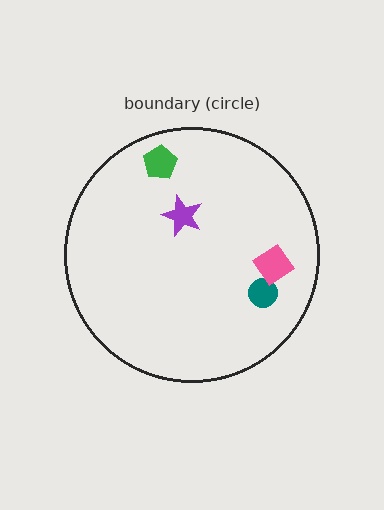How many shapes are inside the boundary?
4 inside, 0 outside.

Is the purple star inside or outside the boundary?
Inside.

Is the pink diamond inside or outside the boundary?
Inside.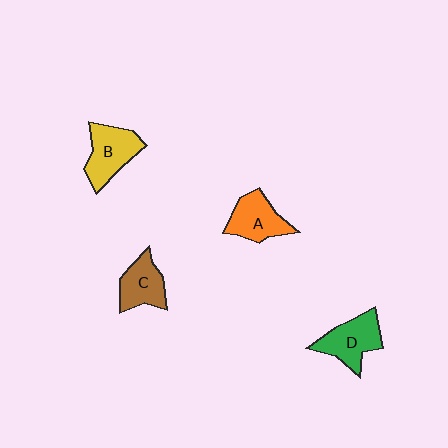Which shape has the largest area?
Shape B (yellow).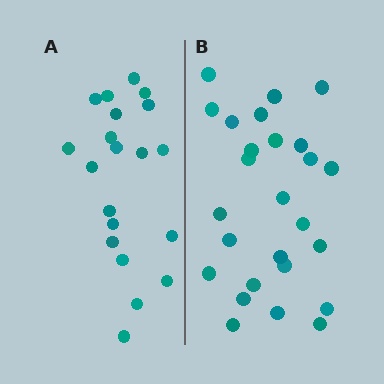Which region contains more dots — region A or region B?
Region B (the right region) has more dots.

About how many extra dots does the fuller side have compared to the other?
Region B has about 6 more dots than region A.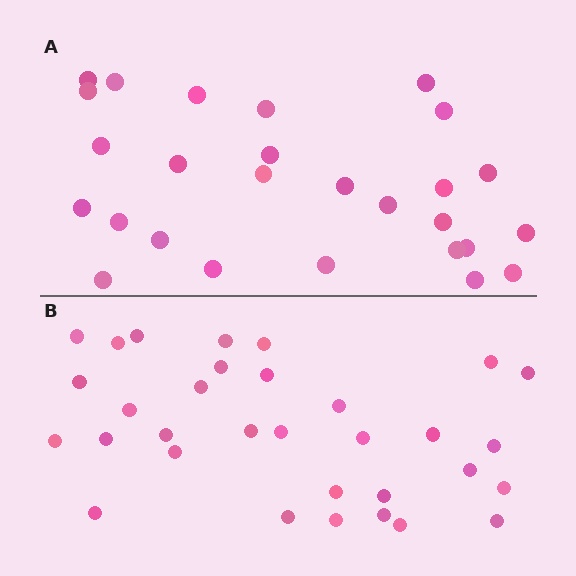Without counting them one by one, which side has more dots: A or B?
Region B (the bottom region) has more dots.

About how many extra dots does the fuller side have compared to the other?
Region B has about 5 more dots than region A.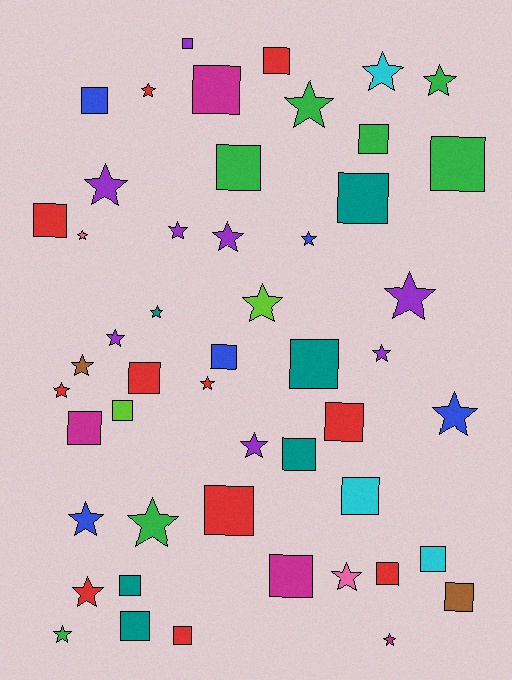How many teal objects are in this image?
There are 6 teal objects.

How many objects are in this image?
There are 50 objects.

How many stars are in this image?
There are 25 stars.